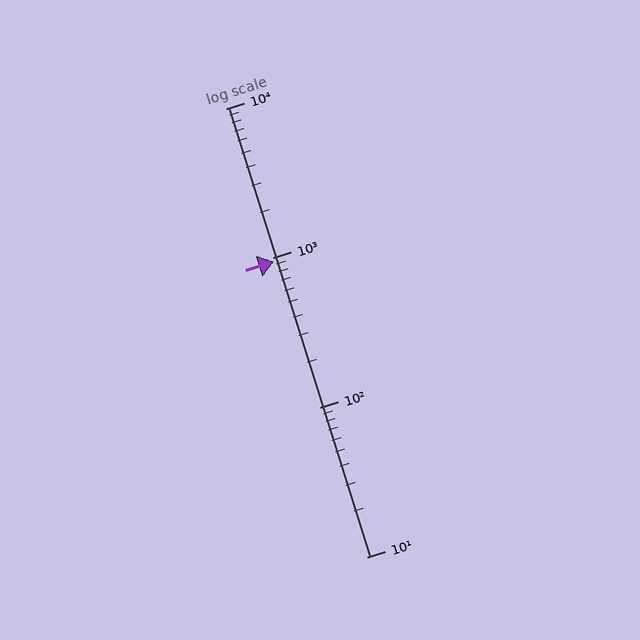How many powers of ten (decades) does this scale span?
The scale spans 3 decades, from 10 to 10000.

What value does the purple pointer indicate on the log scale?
The pointer indicates approximately 950.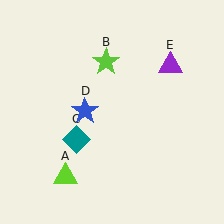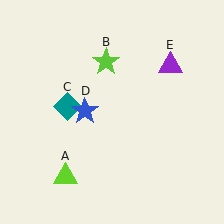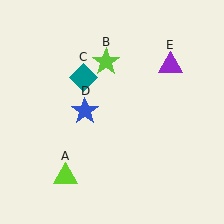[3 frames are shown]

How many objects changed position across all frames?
1 object changed position: teal diamond (object C).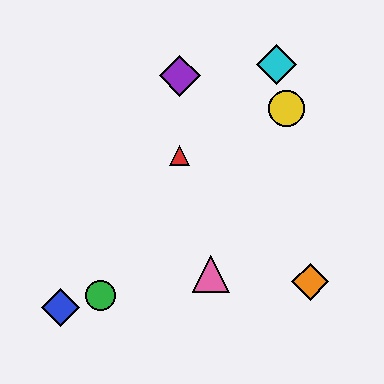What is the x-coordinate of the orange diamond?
The orange diamond is at x≈310.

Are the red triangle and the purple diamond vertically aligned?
Yes, both are at x≈180.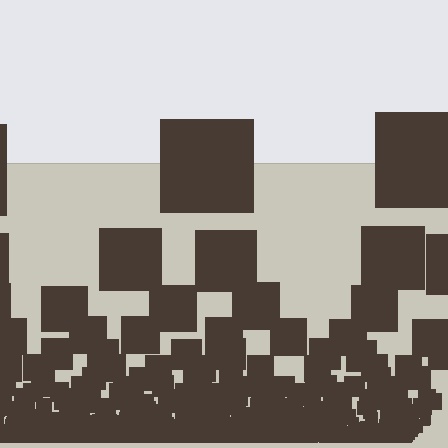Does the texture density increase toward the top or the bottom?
Density increases toward the bottom.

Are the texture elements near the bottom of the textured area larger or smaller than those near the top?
Smaller. The gradient is inverted — elements near the bottom are smaller and denser.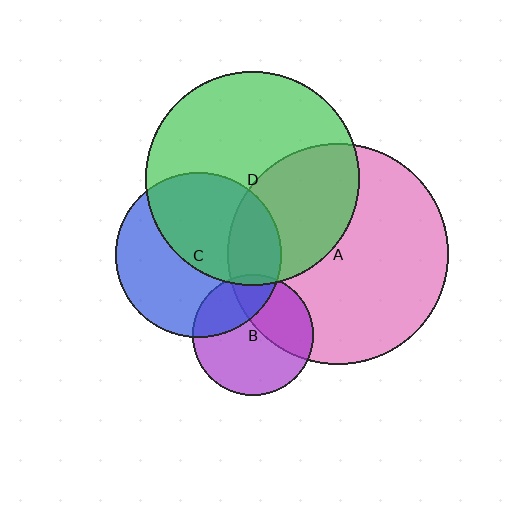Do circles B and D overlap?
Yes.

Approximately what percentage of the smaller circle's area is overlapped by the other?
Approximately 5%.